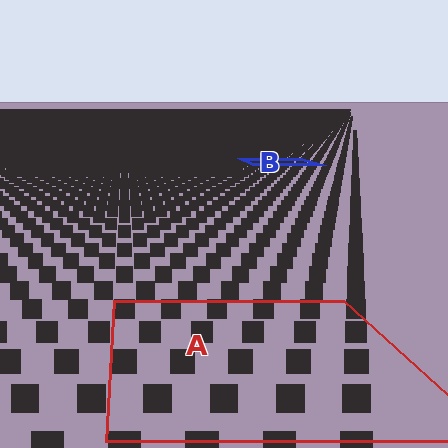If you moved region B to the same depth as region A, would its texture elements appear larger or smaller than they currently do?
They would appear larger. At a closer depth, the same texture elements are projected at a bigger on-screen size.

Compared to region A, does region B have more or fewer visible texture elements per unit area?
Region B has more texture elements per unit area — they are packed more densely because it is farther away.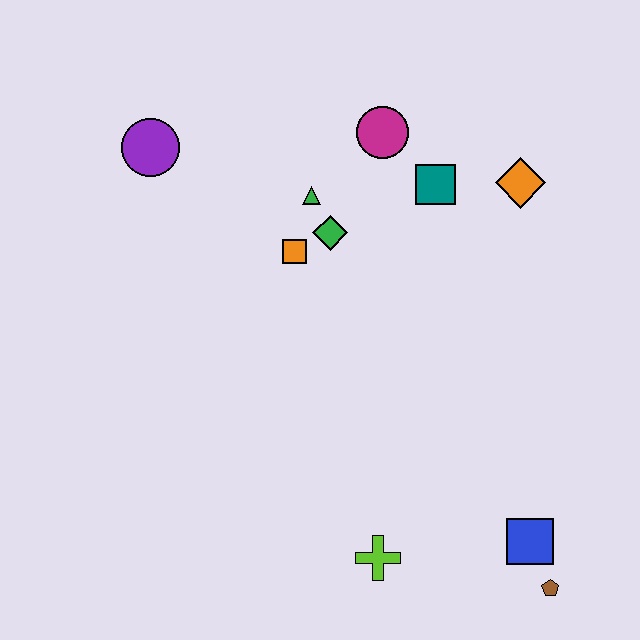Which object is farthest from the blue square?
The purple circle is farthest from the blue square.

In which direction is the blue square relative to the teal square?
The blue square is below the teal square.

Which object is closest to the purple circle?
The green triangle is closest to the purple circle.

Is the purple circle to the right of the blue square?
No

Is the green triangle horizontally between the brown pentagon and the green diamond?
No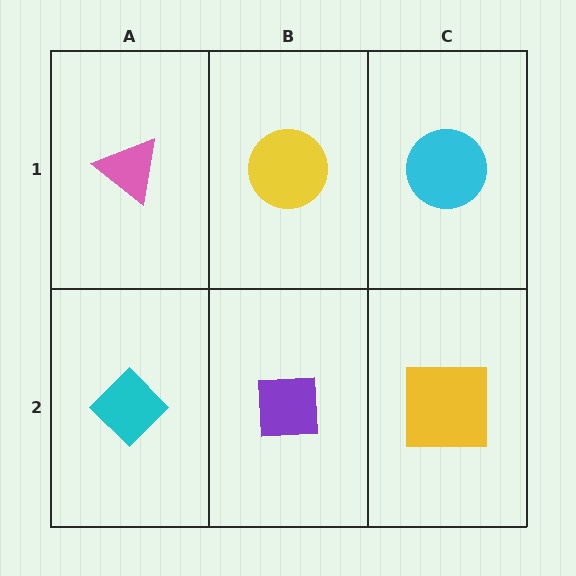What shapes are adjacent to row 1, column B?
A purple square (row 2, column B), a pink triangle (row 1, column A), a cyan circle (row 1, column C).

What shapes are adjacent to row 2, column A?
A pink triangle (row 1, column A), a purple square (row 2, column B).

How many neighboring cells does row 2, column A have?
2.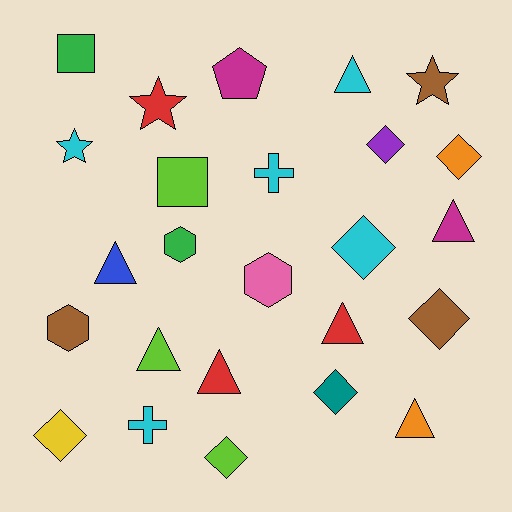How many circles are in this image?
There are no circles.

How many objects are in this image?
There are 25 objects.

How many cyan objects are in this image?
There are 5 cyan objects.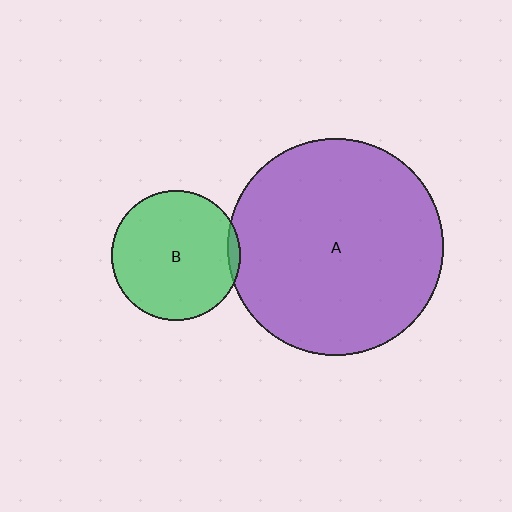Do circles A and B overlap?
Yes.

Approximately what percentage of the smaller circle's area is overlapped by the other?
Approximately 5%.